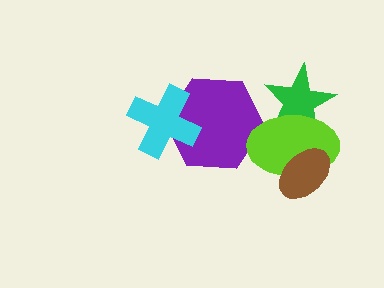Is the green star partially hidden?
Yes, it is partially covered by another shape.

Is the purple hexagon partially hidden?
Yes, it is partially covered by another shape.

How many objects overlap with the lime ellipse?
3 objects overlap with the lime ellipse.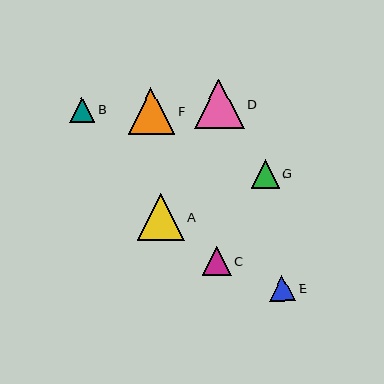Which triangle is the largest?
Triangle D is the largest with a size of approximately 50 pixels.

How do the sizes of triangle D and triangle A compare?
Triangle D and triangle A are approximately the same size.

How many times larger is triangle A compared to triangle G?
Triangle A is approximately 1.6 times the size of triangle G.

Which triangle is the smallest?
Triangle B is the smallest with a size of approximately 25 pixels.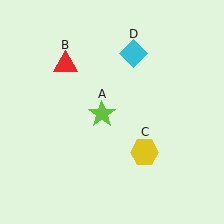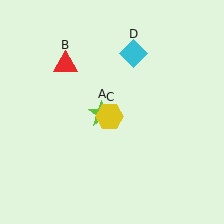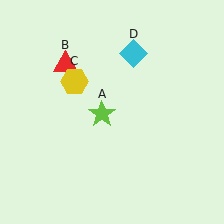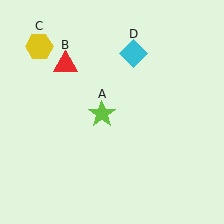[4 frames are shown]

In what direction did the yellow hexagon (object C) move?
The yellow hexagon (object C) moved up and to the left.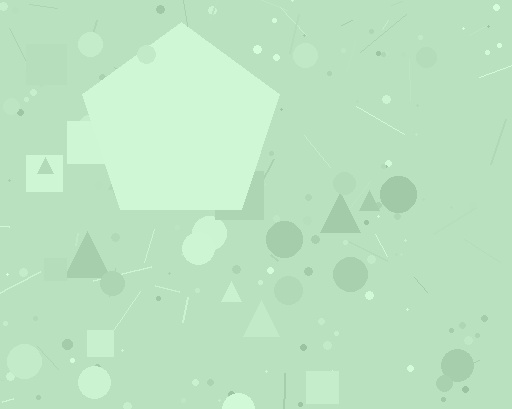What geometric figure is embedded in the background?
A pentagon is embedded in the background.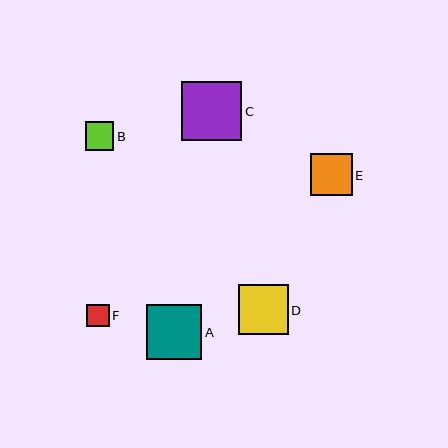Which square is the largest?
Square C is the largest with a size of approximately 60 pixels.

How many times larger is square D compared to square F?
Square D is approximately 2.2 times the size of square F.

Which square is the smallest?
Square F is the smallest with a size of approximately 23 pixels.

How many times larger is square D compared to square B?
Square D is approximately 1.8 times the size of square B.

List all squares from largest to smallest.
From largest to smallest: C, A, D, E, B, F.